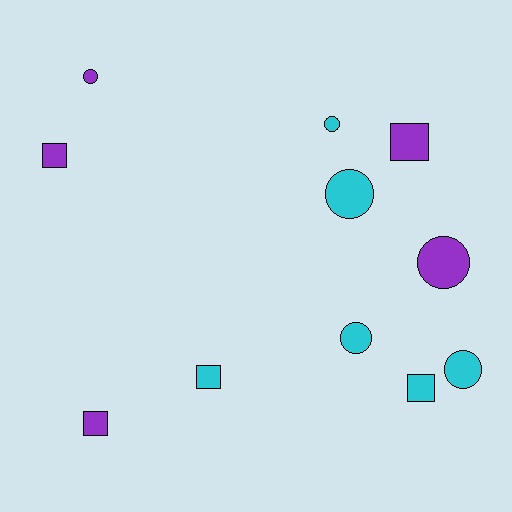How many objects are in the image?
There are 11 objects.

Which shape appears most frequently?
Circle, with 6 objects.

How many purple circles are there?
There are 2 purple circles.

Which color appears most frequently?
Cyan, with 6 objects.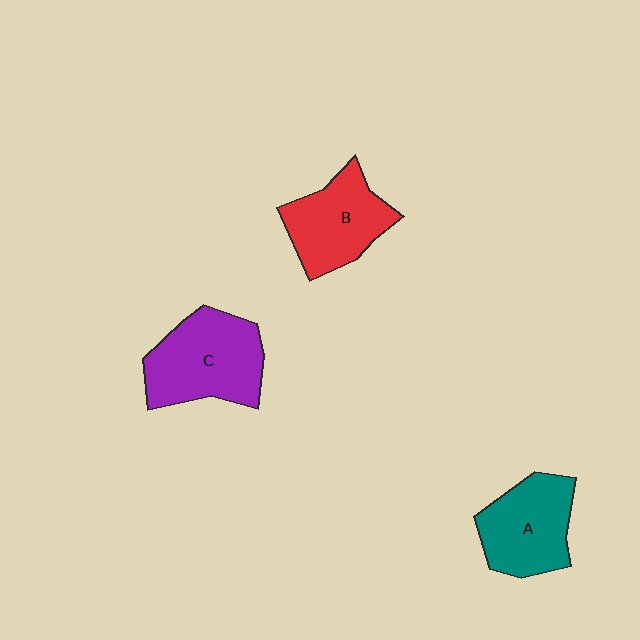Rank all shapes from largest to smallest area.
From largest to smallest: C (purple), A (teal), B (red).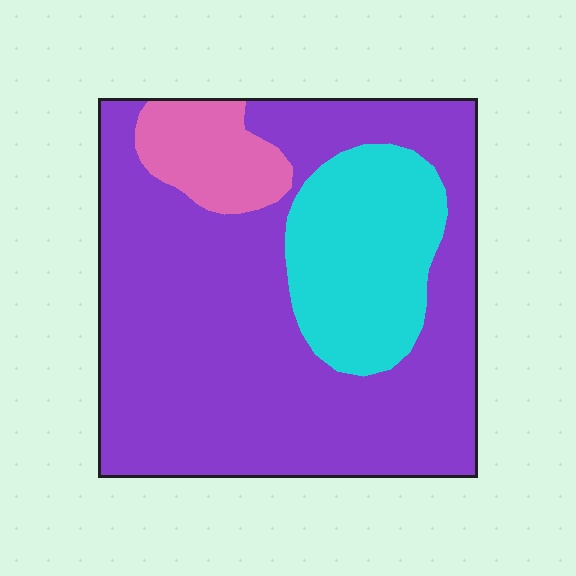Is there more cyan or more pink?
Cyan.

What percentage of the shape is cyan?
Cyan covers about 20% of the shape.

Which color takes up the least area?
Pink, at roughly 10%.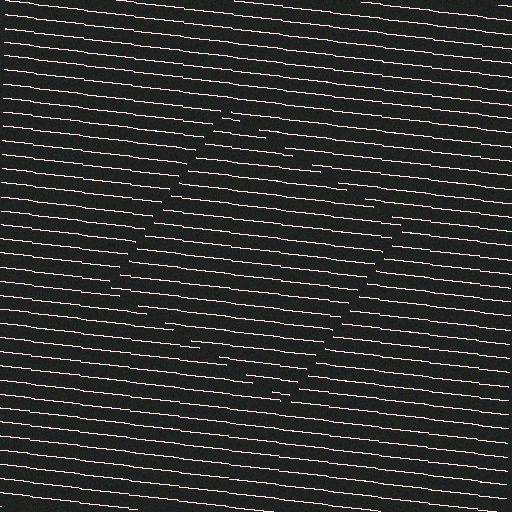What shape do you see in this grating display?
An illusory square. The interior of the shape contains the same grating, shifted by half a period — the contour is defined by the phase discontinuity where line-ends from the inner and outer gratings abut.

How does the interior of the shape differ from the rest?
The interior of the shape contains the same grating, shifted by half a period — the contour is defined by the phase discontinuity where line-ends from the inner and outer gratings abut.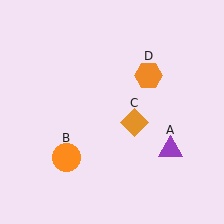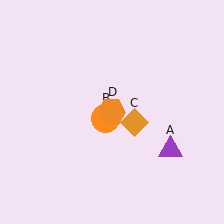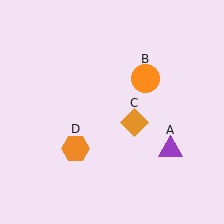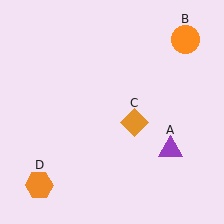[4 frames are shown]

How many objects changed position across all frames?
2 objects changed position: orange circle (object B), orange hexagon (object D).